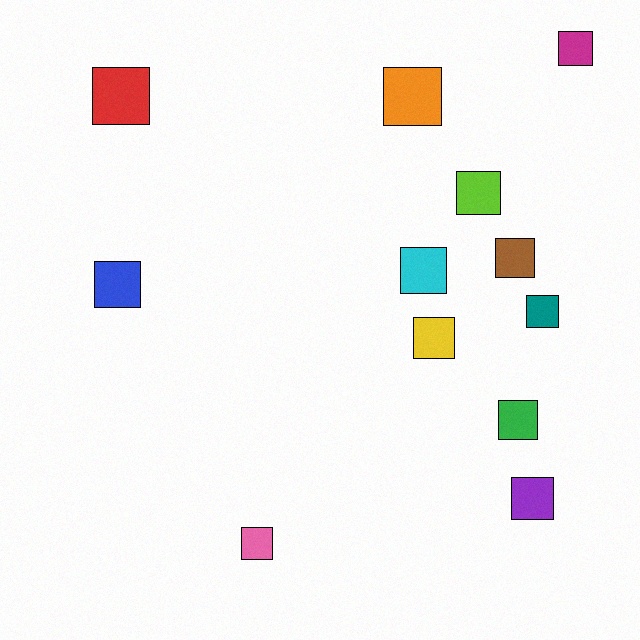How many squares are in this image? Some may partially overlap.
There are 12 squares.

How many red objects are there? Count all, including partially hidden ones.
There is 1 red object.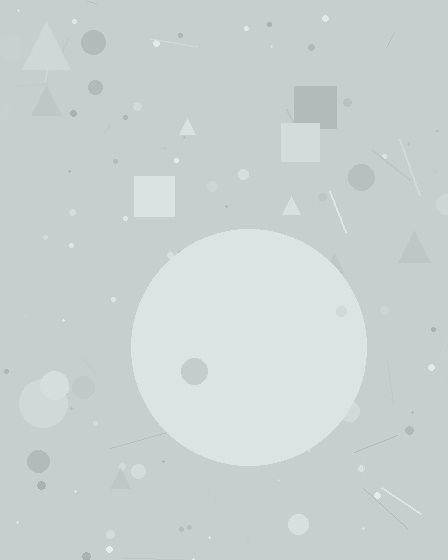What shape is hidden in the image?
A circle is hidden in the image.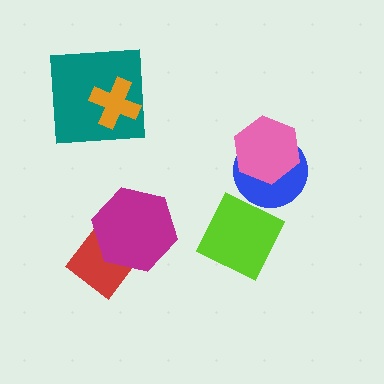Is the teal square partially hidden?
Yes, it is partially covered by another shape.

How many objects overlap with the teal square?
1 object overlaps with the teal square.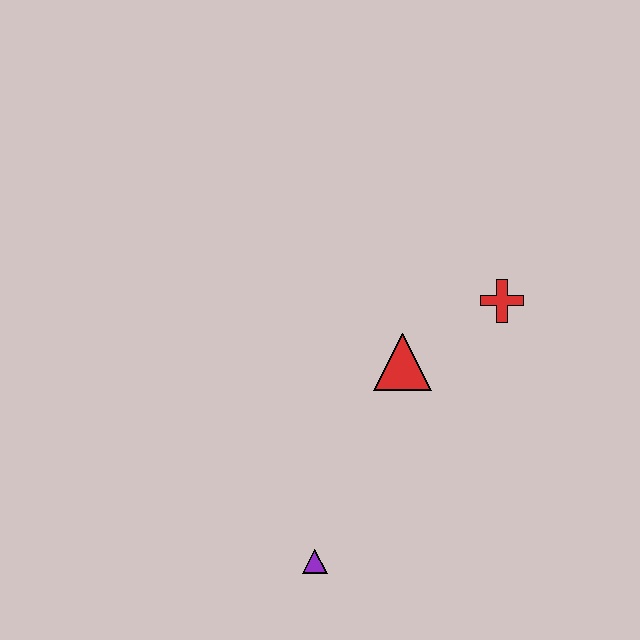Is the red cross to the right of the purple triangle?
Yes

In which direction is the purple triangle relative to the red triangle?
The purple triangle is below the red triangle.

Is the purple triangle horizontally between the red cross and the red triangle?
No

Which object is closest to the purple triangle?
The red triangle is closest to the purple triangle.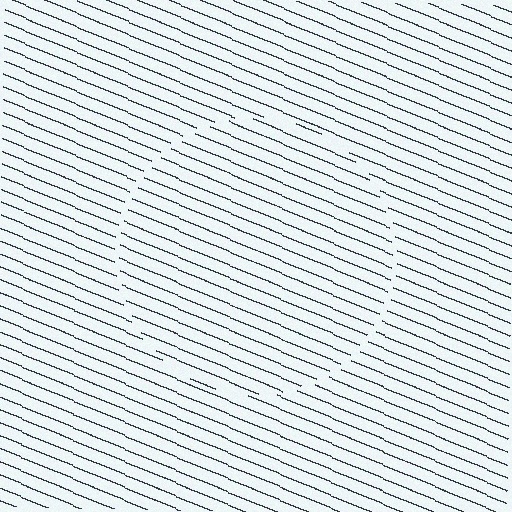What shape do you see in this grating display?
An illusory circle. The interior of the shape contains the same grating, shifted by half a period — the contour is defined by the phase discontinuity where line-ends from the inner and outer gratings abut.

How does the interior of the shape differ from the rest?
The interior of the shape contains the same grating, shifted by half a period — the contour is defined by the phase discontinuity where line-ends from the inner and outer gratings abut.